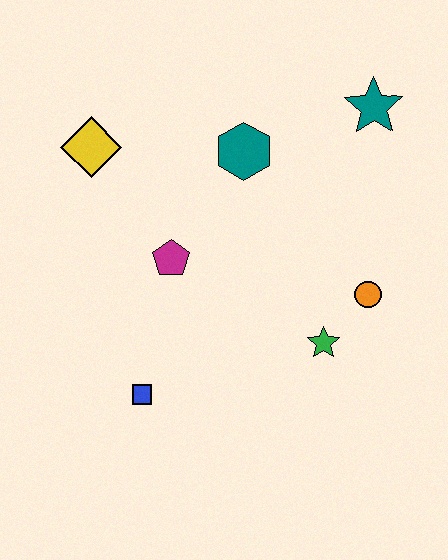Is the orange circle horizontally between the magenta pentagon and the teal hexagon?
No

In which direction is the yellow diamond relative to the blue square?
The yellow diamond is above the blue square.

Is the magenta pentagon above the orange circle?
Yes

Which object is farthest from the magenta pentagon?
The teal star is farthest from the magenta pentagon.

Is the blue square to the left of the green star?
Yes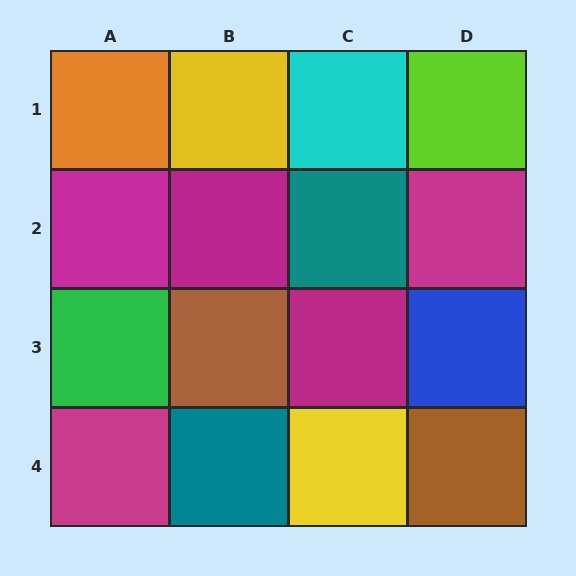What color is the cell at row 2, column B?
Magenta.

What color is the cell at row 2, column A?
Magenta.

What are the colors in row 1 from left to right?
Orange, yellow, cyan, lime.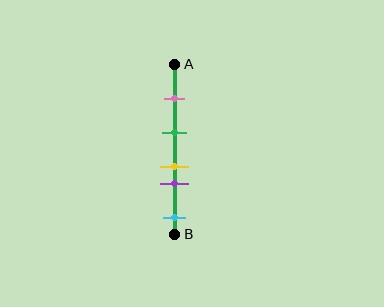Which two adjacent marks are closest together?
The yellow and purple marks are the closest adjacent pair.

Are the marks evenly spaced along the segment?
No, the marks are not evenly spaced.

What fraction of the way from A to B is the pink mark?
The pink mark is approximately 20% (0.2) of the way from A to B.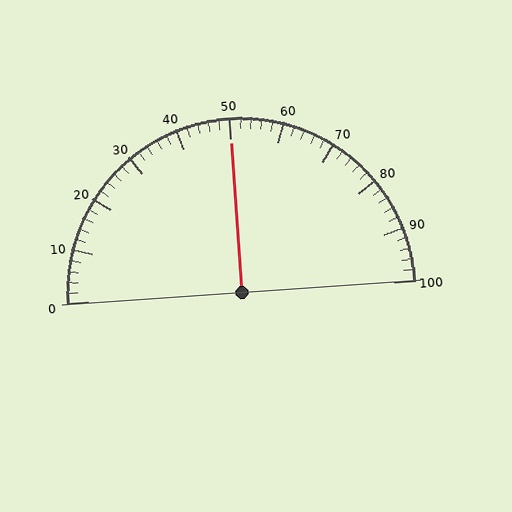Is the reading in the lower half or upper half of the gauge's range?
The reading is in the upper half of the range (0 to 100).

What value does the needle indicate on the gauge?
The needle indicates approximately 50.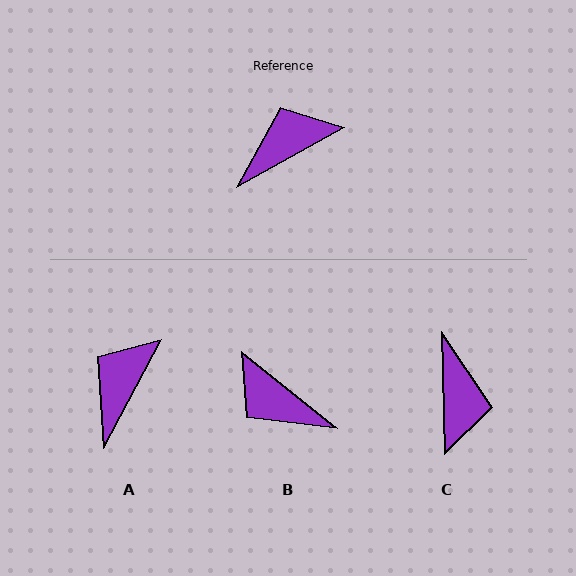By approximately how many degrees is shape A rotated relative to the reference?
Approximately 33 degrees counter-clockwise.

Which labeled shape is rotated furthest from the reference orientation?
C, about 117 degrees away.